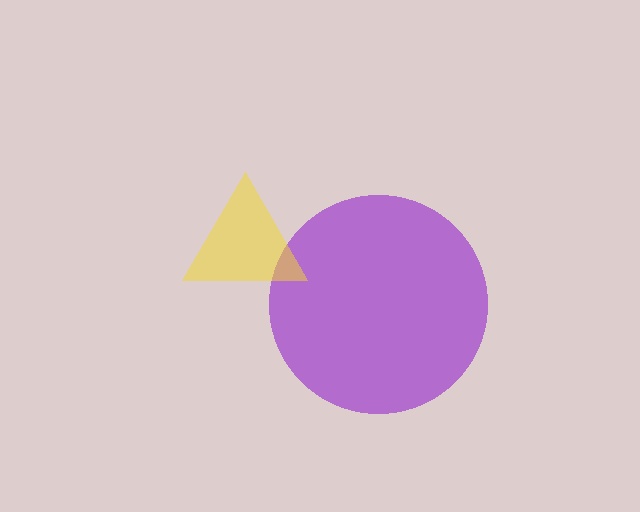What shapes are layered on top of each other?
The layered shapes are: a purple circle, a yellow triangle.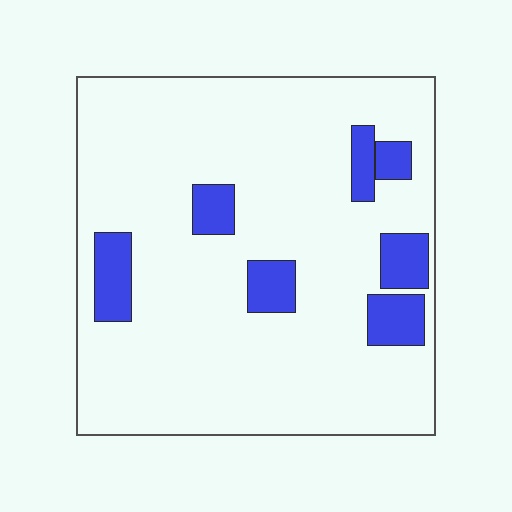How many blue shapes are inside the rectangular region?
7.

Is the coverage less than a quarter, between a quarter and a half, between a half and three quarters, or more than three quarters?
Less than a quarter.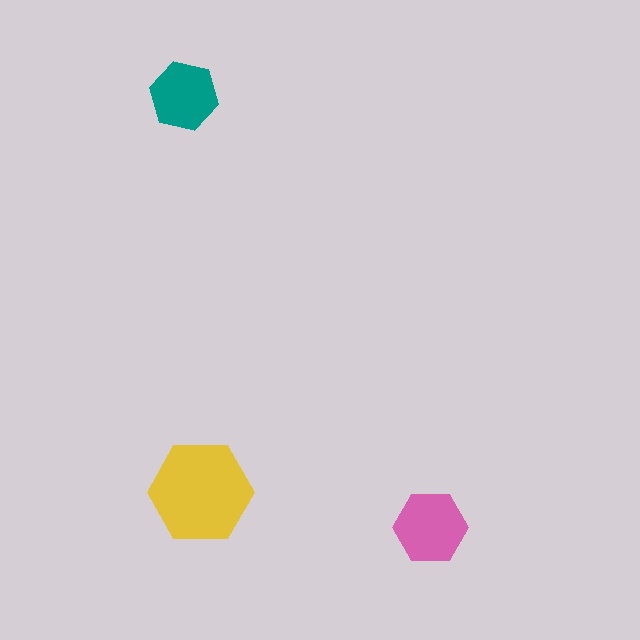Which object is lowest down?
The pink hexagon is bottommost.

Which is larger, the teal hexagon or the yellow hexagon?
The yellow one.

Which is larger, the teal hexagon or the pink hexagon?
The pink one.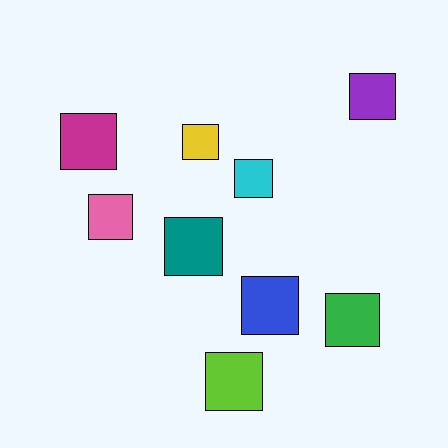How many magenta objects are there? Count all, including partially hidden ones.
There is 1 magenta object.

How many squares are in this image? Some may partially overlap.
There are 9 squares.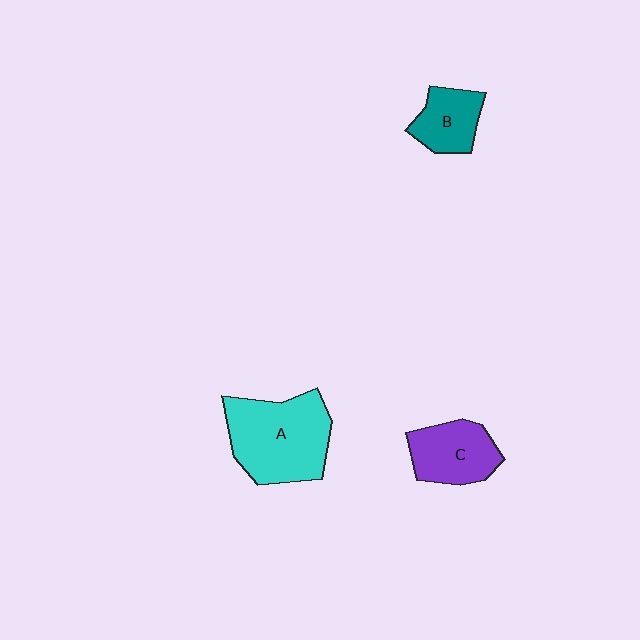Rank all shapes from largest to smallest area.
From largest to smallest: A (cyan), C (purple), B (teal).